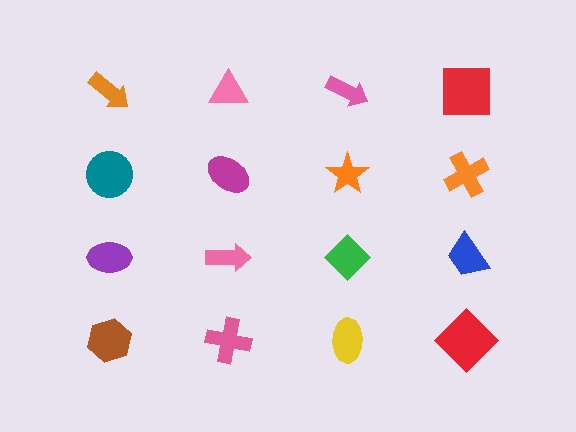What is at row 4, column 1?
A brown hexagon.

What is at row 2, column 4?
An orange cross.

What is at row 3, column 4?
A blue trapezoid.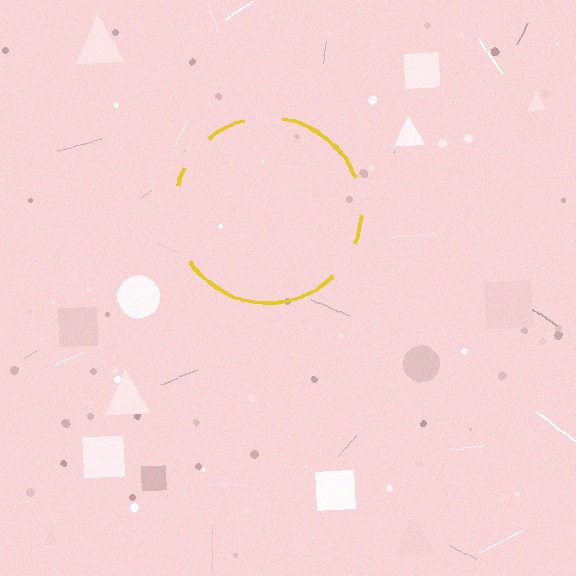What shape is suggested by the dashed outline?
The dashed outline suggests a circle.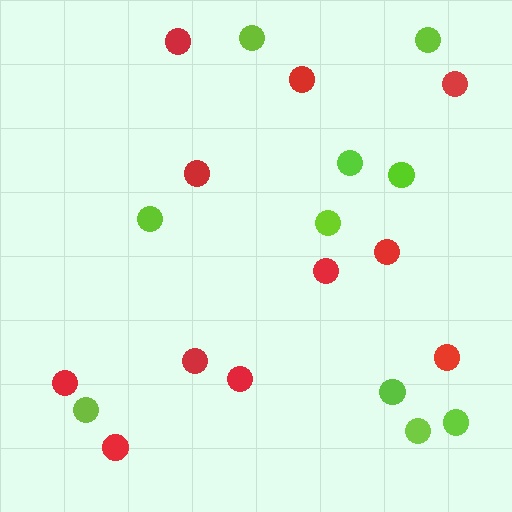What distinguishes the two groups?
There are 2 groups: one group of lime circles (10) and one group of red circles (11).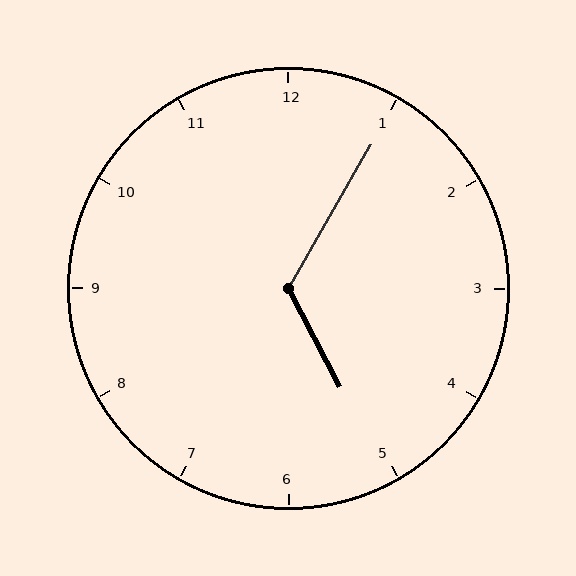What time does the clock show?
5:05.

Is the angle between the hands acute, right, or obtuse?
It is obtuse.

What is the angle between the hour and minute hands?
Approximately 122 degrees.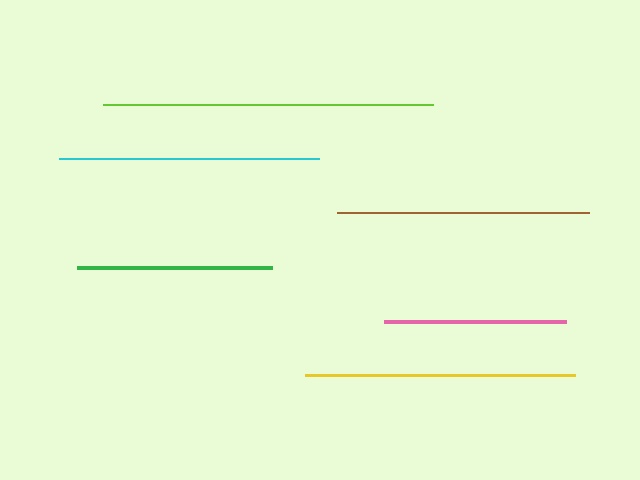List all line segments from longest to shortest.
From longest to shortest: lime, yellow, cyan, brown, green, pink.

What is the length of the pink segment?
The pink segment is approximately 182 pixels long.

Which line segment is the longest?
The lime line is the longest at approximately 330 pixels.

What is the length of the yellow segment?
The yellow segment is approximately 270 pixels long.